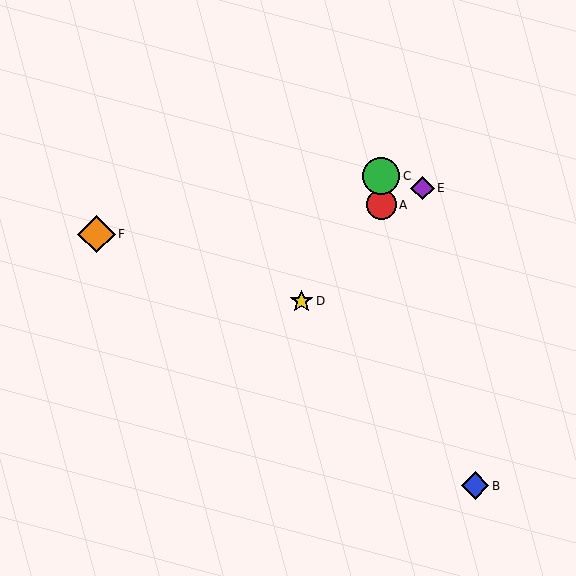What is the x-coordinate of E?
Object E is at x≈423.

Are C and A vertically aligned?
Yes, both are at x≈381.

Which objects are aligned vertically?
Objects A, C are aligned vertically.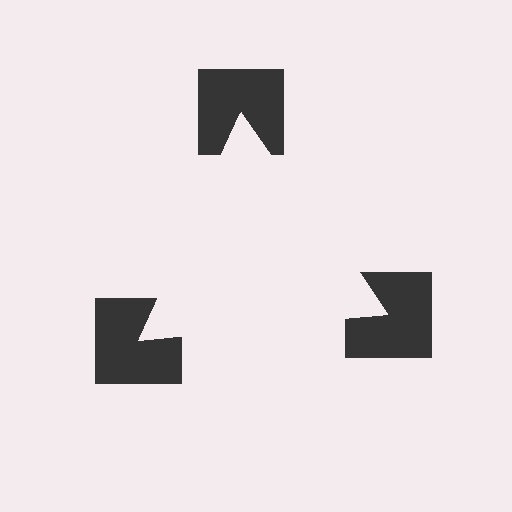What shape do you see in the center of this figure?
An illusory triangle — its edges are inferred from the aligned wedge cuts in the notched squares, not physically drawn.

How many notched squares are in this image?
There are 3 — one at each vertex of the illusory triangle.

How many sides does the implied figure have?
3 sides.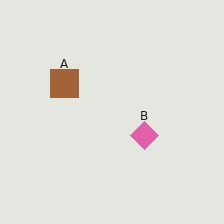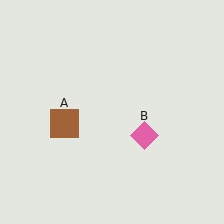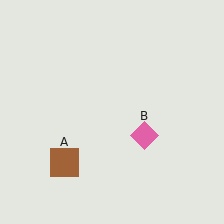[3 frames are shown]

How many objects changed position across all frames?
1 object changed position: brown square (object A).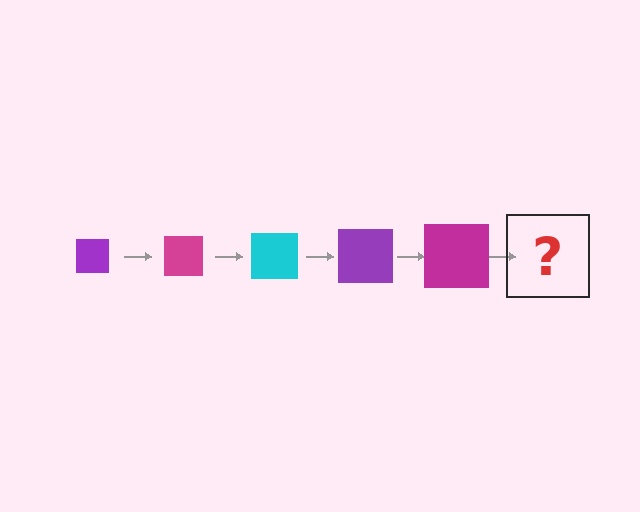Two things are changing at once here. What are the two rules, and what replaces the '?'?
The two rules are that the square grows larger each step and the color cycles through purple, magenta, and cyan. The '?' should be a cyan square, larger than the previous one.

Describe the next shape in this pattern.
It should be a cyan square, larger than the previous one.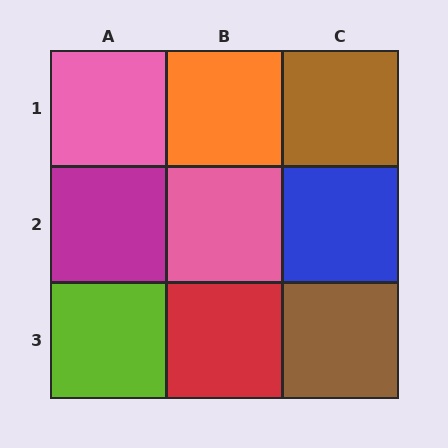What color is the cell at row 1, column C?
Brown.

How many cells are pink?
2 cells are pink.